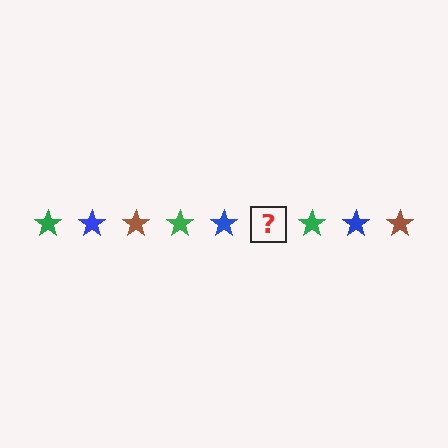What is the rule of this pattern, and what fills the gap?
The rule is that the pattern cycles through green, blue, brown stars. The gap should be filled with a brown star.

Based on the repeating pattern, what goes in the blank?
The blank should be a brown star.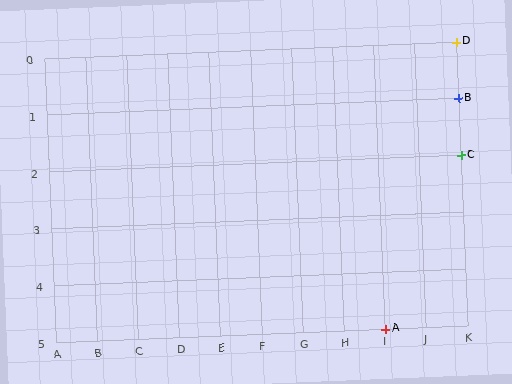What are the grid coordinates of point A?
Point A is at grid coordinates (I, 5).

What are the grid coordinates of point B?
Point B is at grid coordinates (K, 1).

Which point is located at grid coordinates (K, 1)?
Point B is at (K, 1).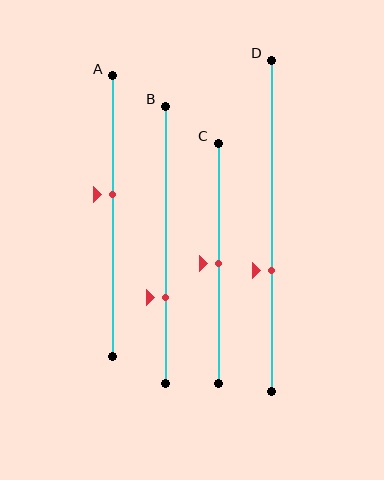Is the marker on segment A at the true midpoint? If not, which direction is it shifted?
No, the marker on segment A is shifted upward by about 8% of the segment length.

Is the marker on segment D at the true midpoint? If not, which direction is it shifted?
No, the marker on segment D is shifted downward by about 13% of the segment length.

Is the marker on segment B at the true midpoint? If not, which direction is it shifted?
No, the marker on segment B is shifted downward by about 19% of the segment length.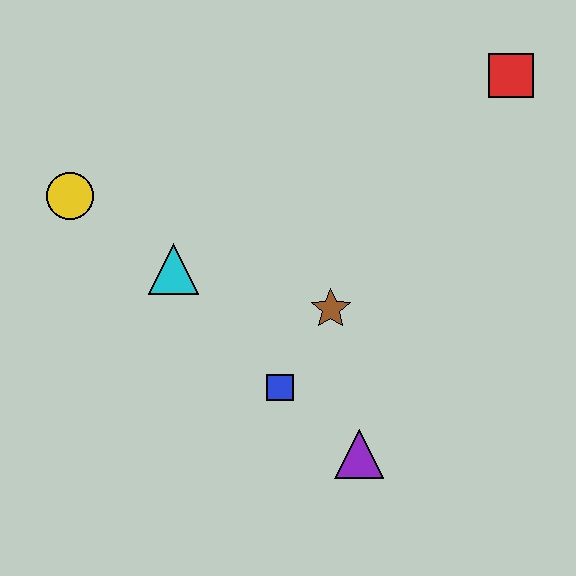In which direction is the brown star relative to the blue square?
The brown star is above the blue square.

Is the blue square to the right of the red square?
No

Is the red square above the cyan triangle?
Yes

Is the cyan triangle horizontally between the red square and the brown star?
No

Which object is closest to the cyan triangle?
The yellow circle is closest to the cyan triangle.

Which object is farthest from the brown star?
The red square is farthest from the brown star.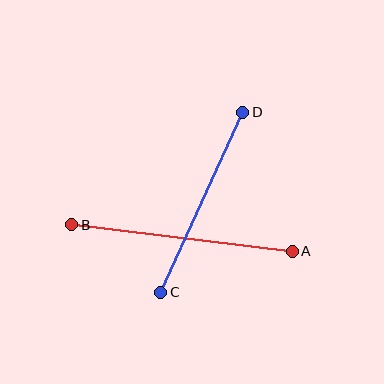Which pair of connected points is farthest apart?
Points A and B are farthest apart.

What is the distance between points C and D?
The distance is approximately 198 pixels.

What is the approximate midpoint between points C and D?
The midpoint is at approximately (202, 202) pixels.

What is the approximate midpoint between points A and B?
The midpoint is at approximately (182, 238) pixels.